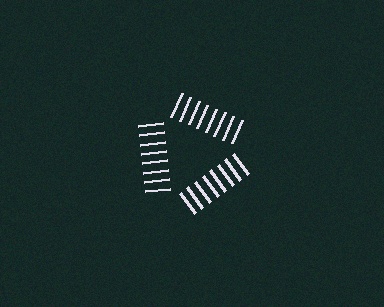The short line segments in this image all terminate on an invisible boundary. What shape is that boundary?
An illusory triangle — the line segments terminate on its edges but no continuous stroke is drawn.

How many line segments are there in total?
24 — 8 along each of the 3 edges.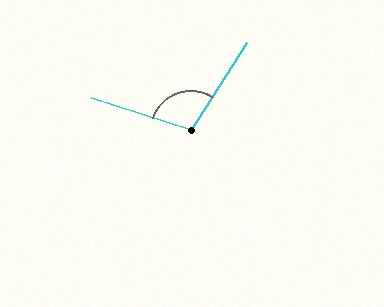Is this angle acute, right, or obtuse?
It is obtuse.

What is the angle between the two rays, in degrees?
Approximately 105 degrees.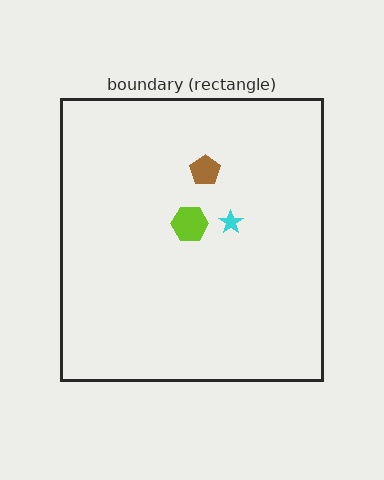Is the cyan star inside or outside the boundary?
Inside.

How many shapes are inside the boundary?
3 inside, 0 outside.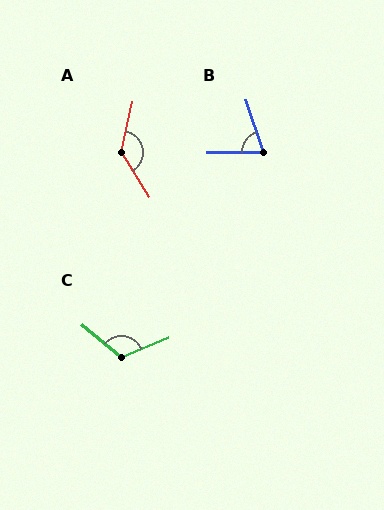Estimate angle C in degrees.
Approximately 117 degrees.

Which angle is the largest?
A, at approximately 135 degrees.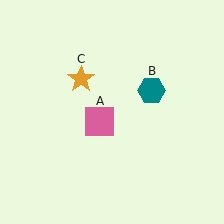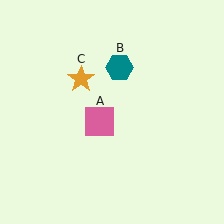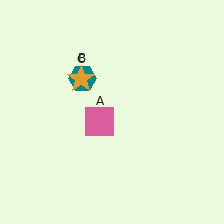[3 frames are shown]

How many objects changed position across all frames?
1 object changed position: teal hexagon (object B).